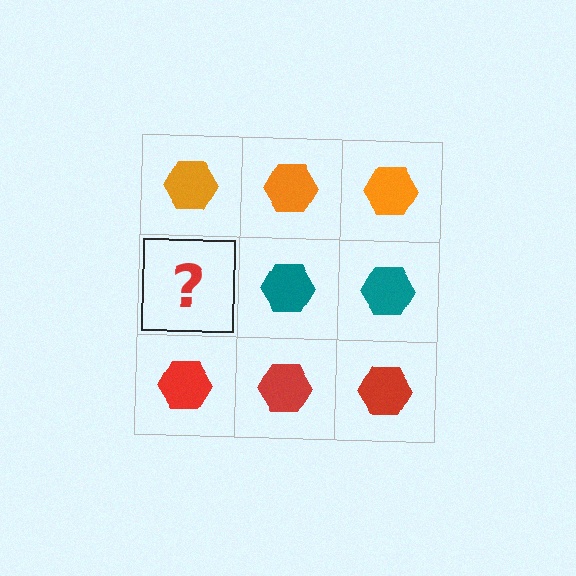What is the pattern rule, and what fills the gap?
The rule is that each row has a consistent color. The gap should be filled with a teal hexagon.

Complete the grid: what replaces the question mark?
The question mark should be replaced with a teal hexagon.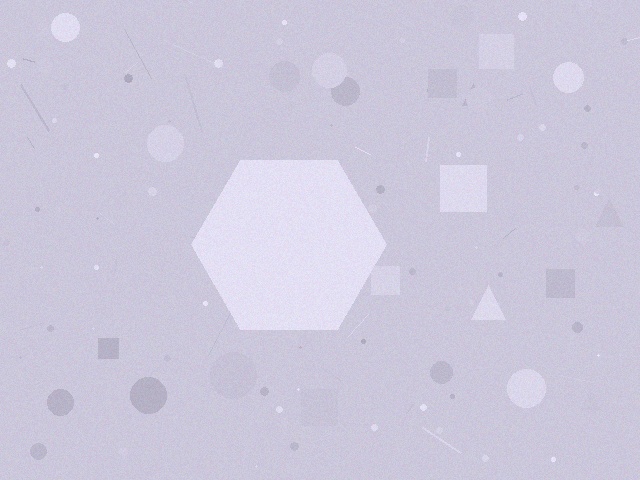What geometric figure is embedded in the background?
A hexagon is embedded in the background.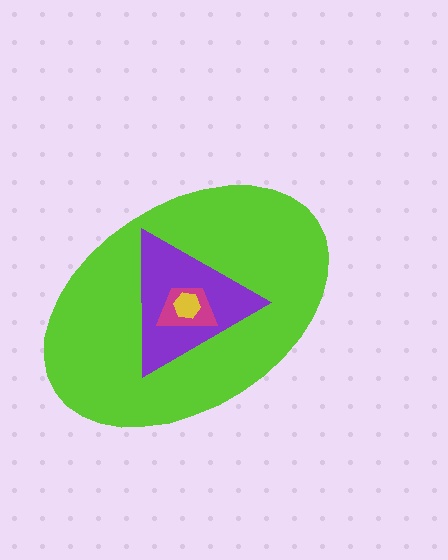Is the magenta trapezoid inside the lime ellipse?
Yes.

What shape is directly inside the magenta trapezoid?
The yellow hexagon.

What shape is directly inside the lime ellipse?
The purple triangle.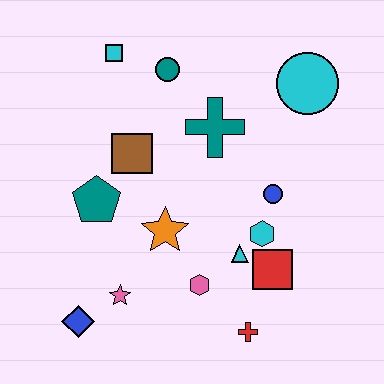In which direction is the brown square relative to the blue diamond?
The brown square is above the blue diamond.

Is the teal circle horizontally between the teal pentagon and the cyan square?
No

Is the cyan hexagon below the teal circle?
Yes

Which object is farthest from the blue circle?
The blue diamond is farthest from the blue circle.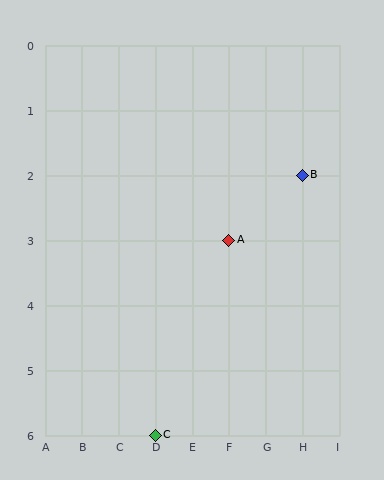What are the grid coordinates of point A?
Point A is at grid coordinates (F, 3).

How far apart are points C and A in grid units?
Points C and A are 2 columns and 3 rows apart (about 3.6 grid units diagonally).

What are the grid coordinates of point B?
Point B is at grid coordinates (H, 2).